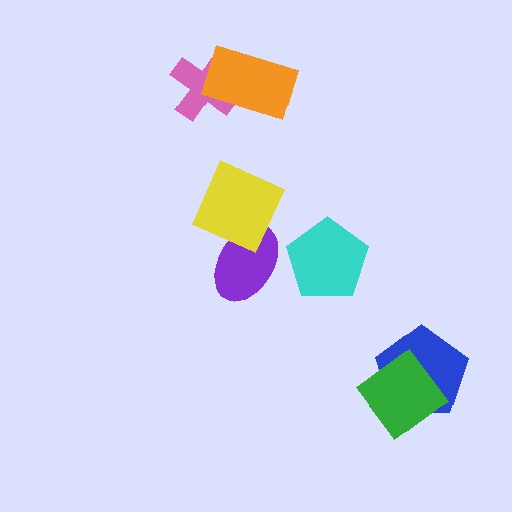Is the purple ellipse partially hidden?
Yes, it is partially covered by another shape.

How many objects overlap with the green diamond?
1 object overlaps with the green diamond.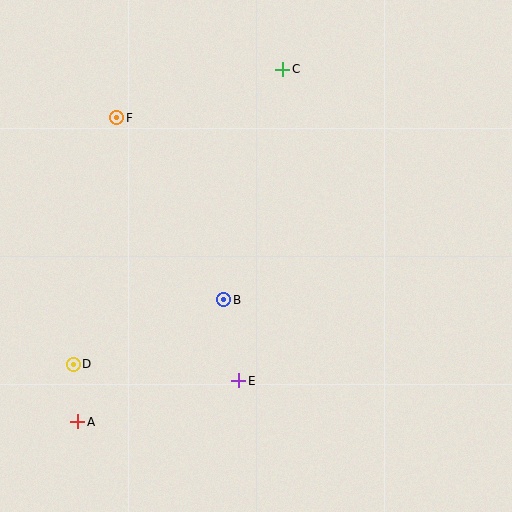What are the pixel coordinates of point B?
Point B is at (224, 300).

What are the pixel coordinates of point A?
Point A is at (78, 422).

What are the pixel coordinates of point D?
Point D is at (73, 364).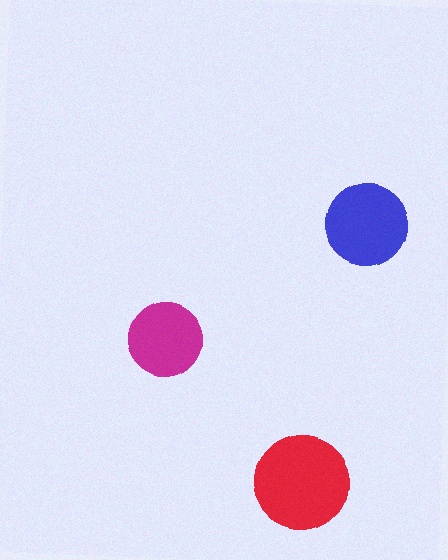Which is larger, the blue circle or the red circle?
The red one.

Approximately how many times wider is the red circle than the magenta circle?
About 1.5 times wider.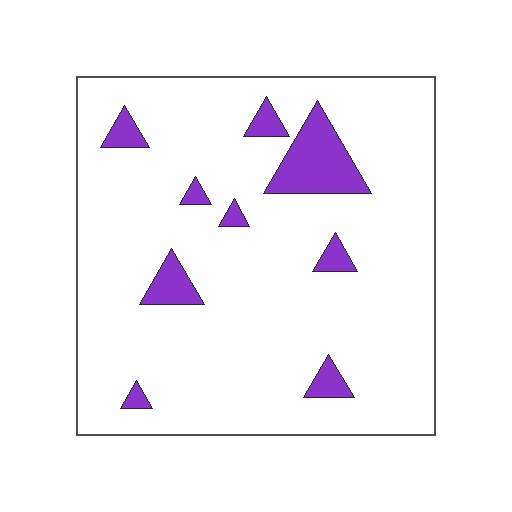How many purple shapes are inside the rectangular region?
9.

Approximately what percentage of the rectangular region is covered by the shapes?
Approximately 10%.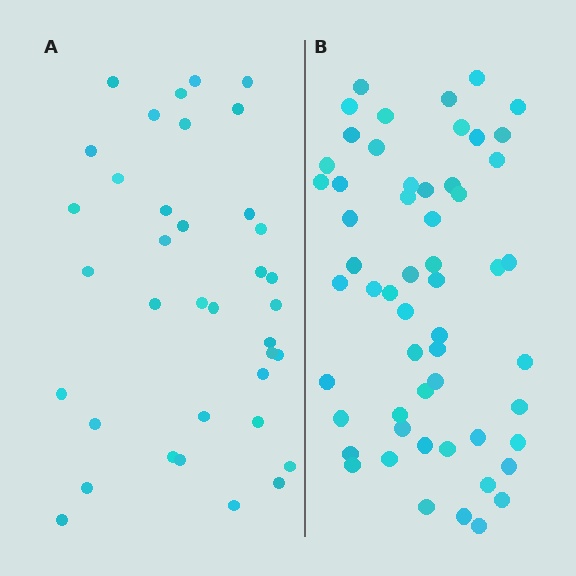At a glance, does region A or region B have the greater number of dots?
Region B (the right region) has more dots.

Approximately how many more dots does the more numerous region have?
Region B has approximately 20 more dots than region A.